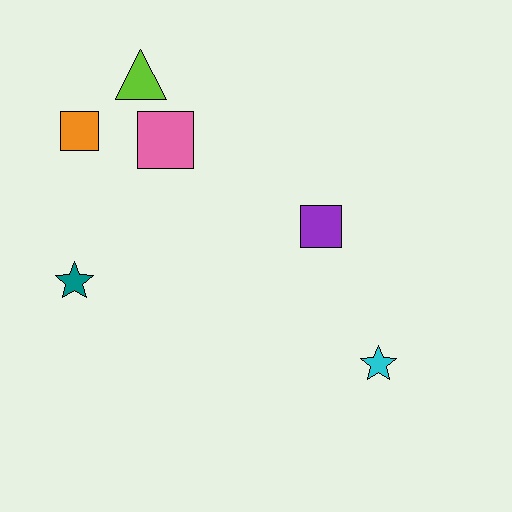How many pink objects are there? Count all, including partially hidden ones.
There is 1 pink object.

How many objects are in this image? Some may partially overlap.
There are 6 objects.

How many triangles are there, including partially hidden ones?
There is 1 triangle.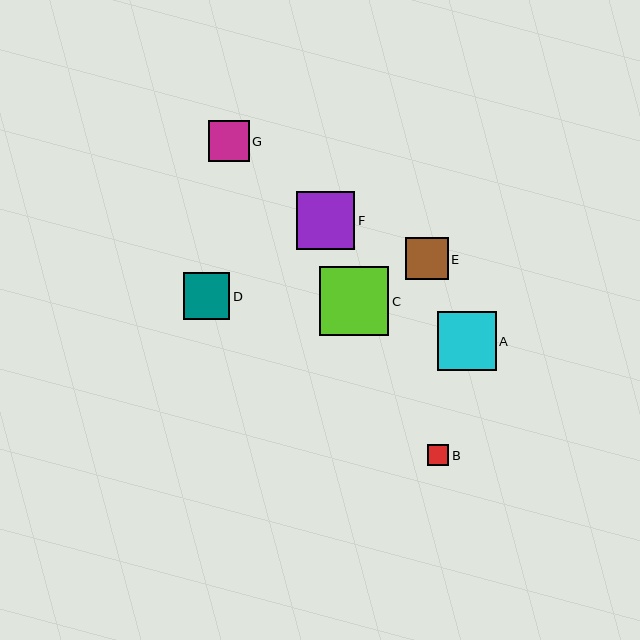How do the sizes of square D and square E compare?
Square D and square E are approximately the same size.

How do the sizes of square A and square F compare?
Square A and square F are approximately the same size.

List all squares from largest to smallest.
From largest to smallest: C, A, F, D, E, G, B.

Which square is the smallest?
Square B is the smallest with a size of approximately 21 pixels.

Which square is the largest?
Square C is the largest with a size of approximately 69 pixels.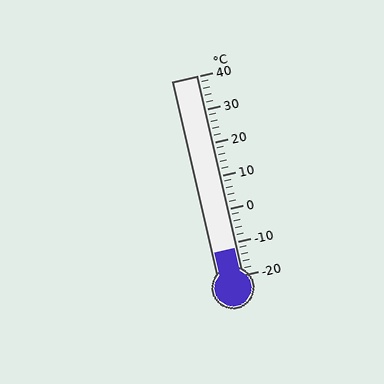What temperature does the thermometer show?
The thermometer shows approximately -12°C.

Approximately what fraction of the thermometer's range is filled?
The thermometer is filled to approximately 15% of its range.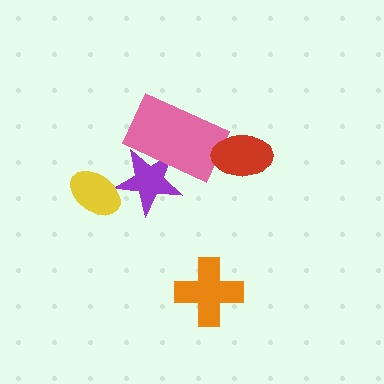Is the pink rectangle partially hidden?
Yes, it is partially covered by another shape.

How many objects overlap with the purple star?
2 objects overlap with the purple star.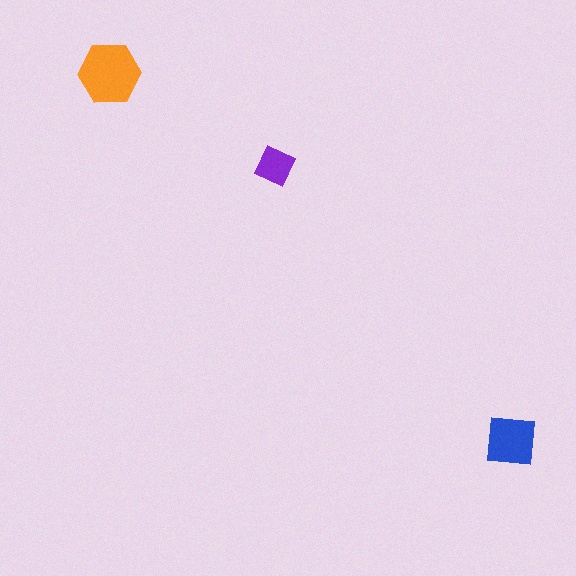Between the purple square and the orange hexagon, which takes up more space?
The orange hexagon.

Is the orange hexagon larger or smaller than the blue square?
Larger.